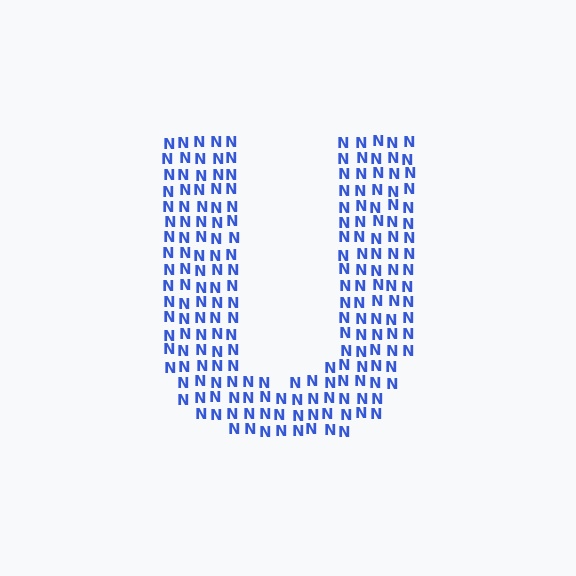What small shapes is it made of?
It is made of small letter N's.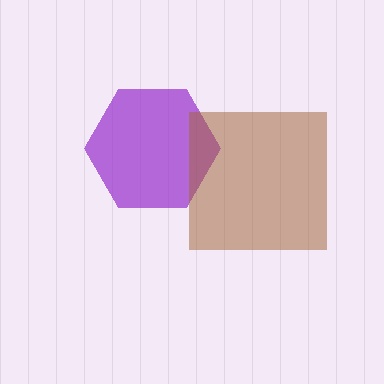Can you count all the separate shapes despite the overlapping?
Yes, there are 2 separate shapes.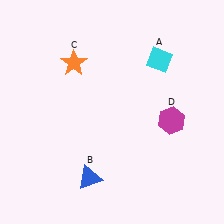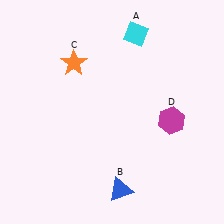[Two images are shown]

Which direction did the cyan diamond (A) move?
The cyan diamond (A) moved up.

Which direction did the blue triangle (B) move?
The blue triangle (B) moved right.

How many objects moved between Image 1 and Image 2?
2 objects moved between the two images.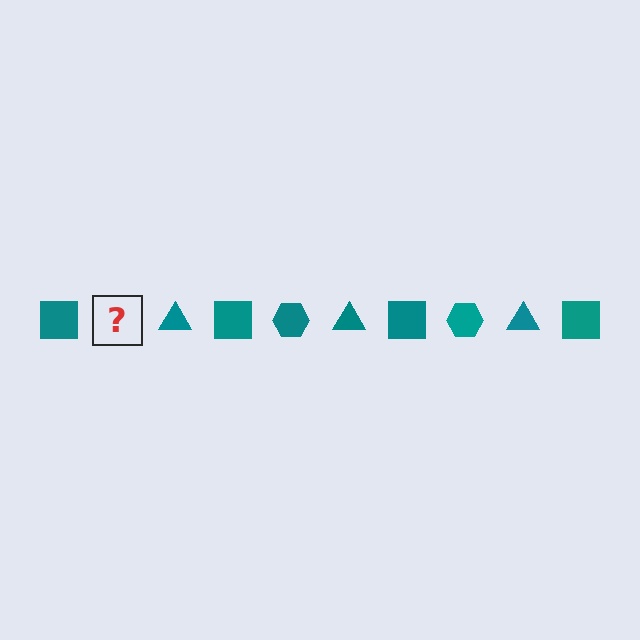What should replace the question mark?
The question mark should be replaced with a teal hexagon.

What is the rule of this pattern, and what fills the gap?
The rule is that the pattern cycles through square, hexagon, triangle shapes in teal. The gap should be filled with a teal hexagon.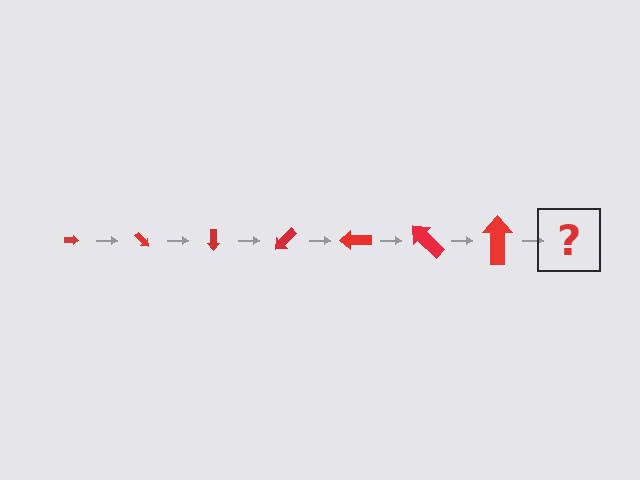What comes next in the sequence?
The next element should be an arrow, larger than the previous one and rotated 315 degrees from the start.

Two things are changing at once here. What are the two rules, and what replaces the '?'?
The two rules are that the arrow grows larger each step and it rotates 45 degrees each step. The '?' should be an arrow, larger than the previous one and rotated 315 degrees from the start.